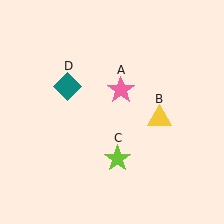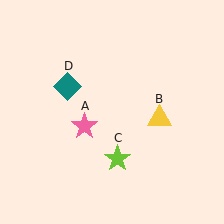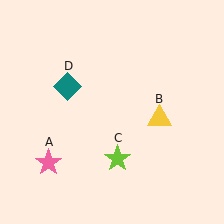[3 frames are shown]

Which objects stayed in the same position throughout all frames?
Yellow triangle (object B) and lime star (object C) and teal diamond (object D) remained stationary.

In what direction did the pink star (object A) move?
The pink star (object A) moved down and to the left.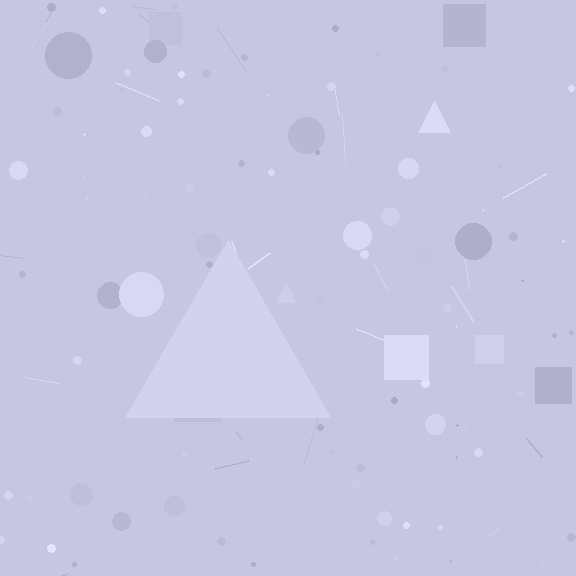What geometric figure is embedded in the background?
A triangle is embedded in the background.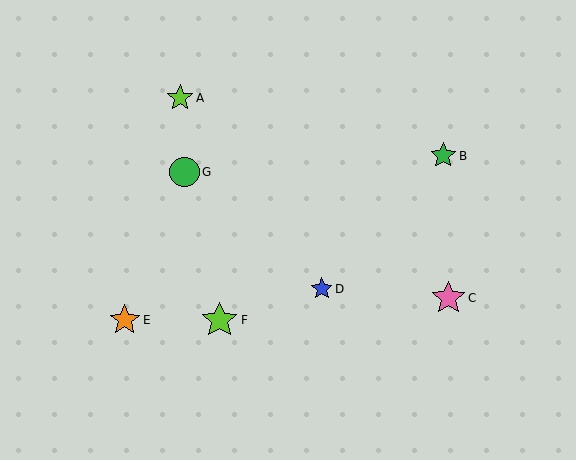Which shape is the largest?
The lime star (labeled F) is the largest.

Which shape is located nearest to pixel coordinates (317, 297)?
The blue star (labeled D) at (322, 289) is nearest to that location.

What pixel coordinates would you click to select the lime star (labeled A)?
Click at (180, 98) to select the lime star A.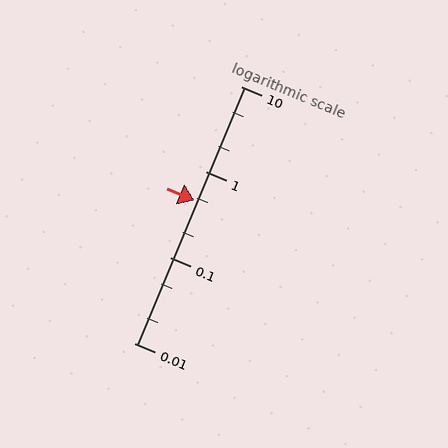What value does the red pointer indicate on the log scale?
The pointer indicates approximately 0.46.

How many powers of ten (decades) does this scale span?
The scale spans 3 decades, from 0.01 to 10.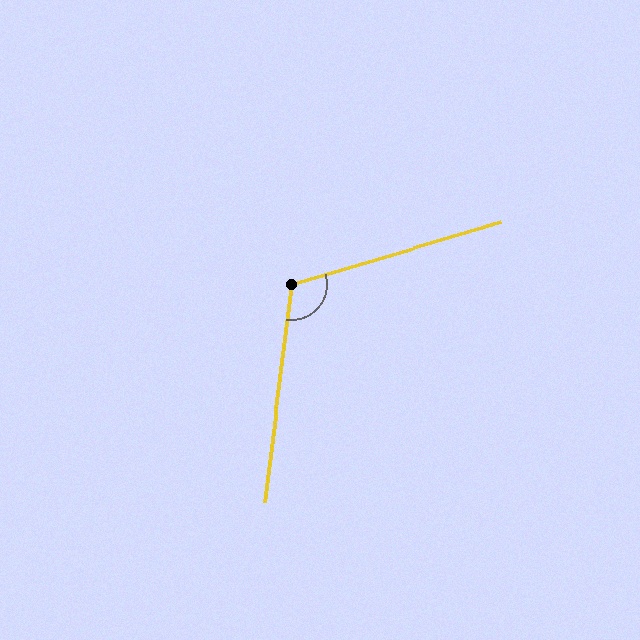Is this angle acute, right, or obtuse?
It is obtuse.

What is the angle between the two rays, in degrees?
Approximately 114 degrees.